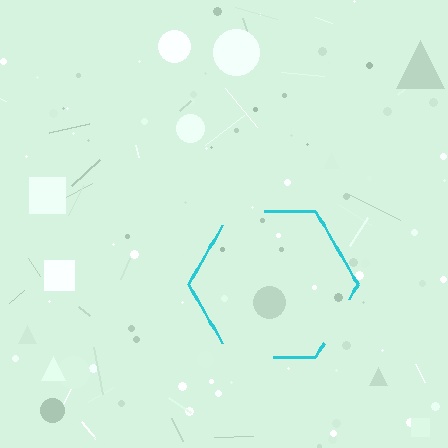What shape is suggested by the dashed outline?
The dashed outline suggests a hexagon.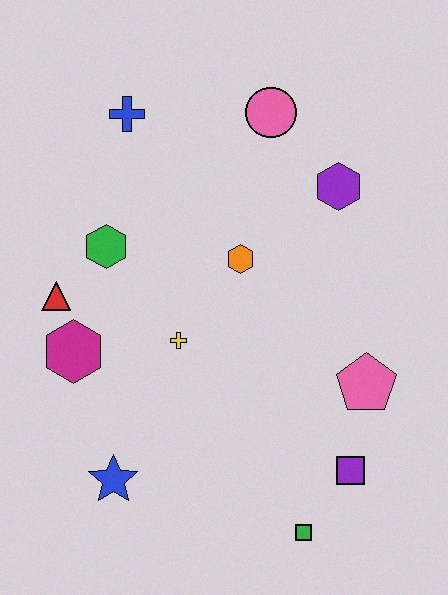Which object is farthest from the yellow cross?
The pink circle is farthest from the yellow cross.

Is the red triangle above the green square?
Yes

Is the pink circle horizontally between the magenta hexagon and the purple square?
Yes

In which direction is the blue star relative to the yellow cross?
The blue star is below the yellow cross.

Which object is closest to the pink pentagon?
The purple square is closest to the pink pentagon.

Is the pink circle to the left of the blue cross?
No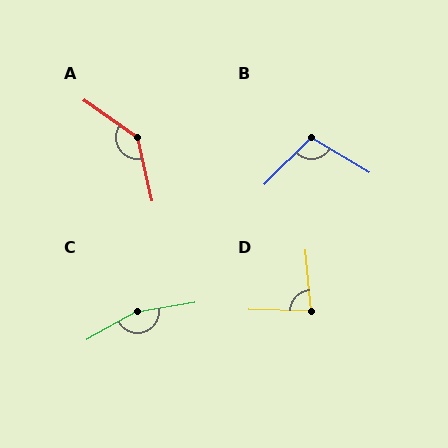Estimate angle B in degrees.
Approximately 104 degrees.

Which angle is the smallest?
D, at approximately 83 degrees.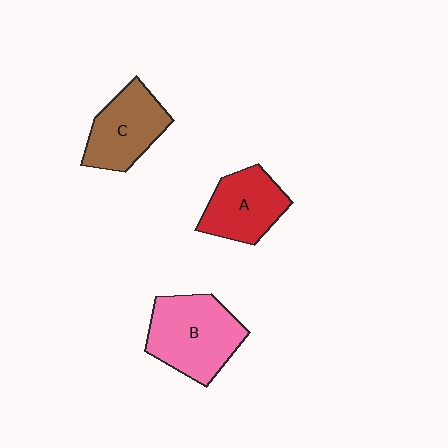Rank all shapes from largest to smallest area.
From largest to smallest: B (pink), C (brown), A (red).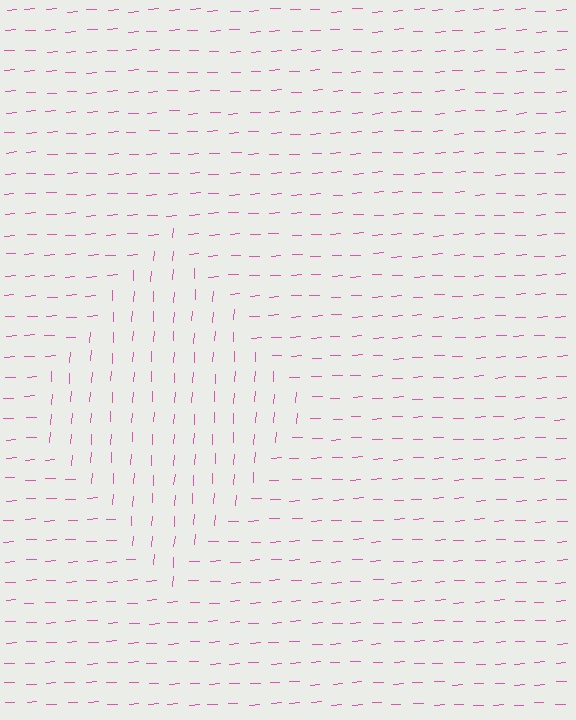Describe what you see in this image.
The image is filled with small pink line segments. A diamond region in the image has lines oriented differently from the surrounding lines, creating a visible texture boundary.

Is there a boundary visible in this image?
Yes, there is a texture boundary formed by a change in line orientation.